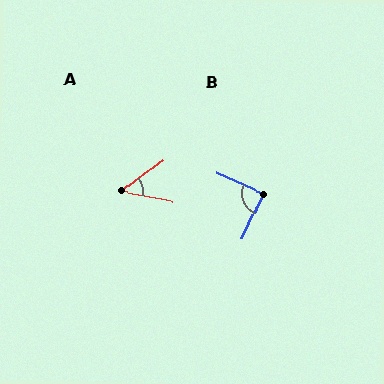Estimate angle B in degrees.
Approximately 90 degrees.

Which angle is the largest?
B, at approximately 90 degrees.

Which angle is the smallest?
A, at approximately 48 degrees.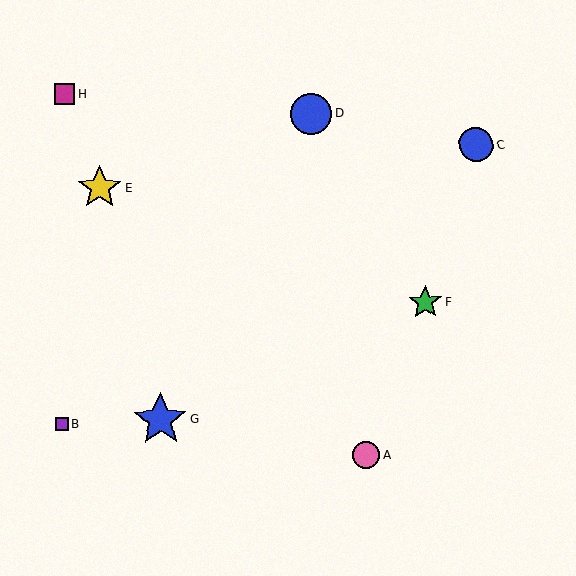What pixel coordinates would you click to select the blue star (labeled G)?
Click at (160, 420) to select the blue star G.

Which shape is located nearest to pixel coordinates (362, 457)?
The pink circle (labeled A) at (366, 455) is nearest to that location.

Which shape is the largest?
The blue star (labeled G) is the largest.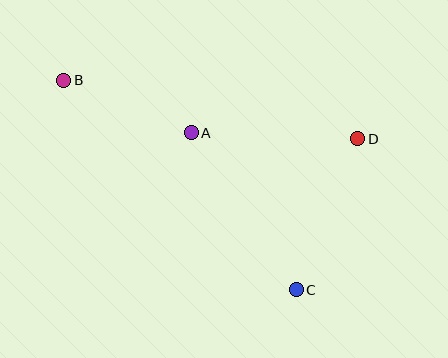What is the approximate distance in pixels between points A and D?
The distance between A and D is approximately 167 pixels.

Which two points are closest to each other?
Points A and B are closest to each other.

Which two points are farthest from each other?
Points B and C are farthest from each other.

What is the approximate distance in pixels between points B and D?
The distance between B and D is approximately 300 pixels.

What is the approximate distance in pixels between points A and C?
The distance between A and C is approximately 189 pixels.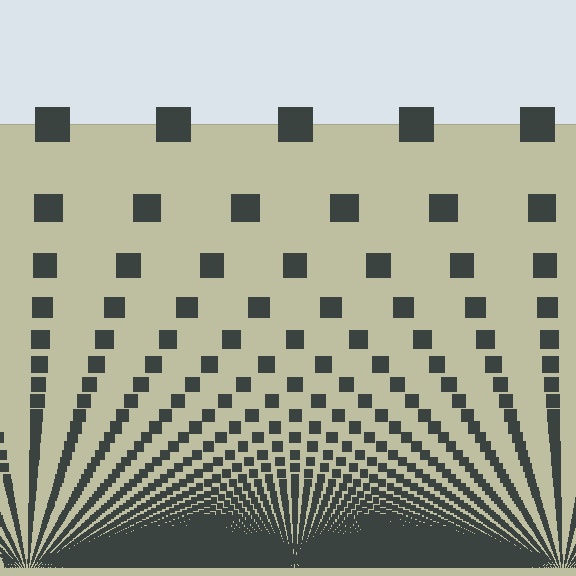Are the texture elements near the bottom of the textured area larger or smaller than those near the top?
Smaller. The gradient is inverted — elements near the bottom are smaller and denser.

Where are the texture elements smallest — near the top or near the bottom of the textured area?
Near the bottom.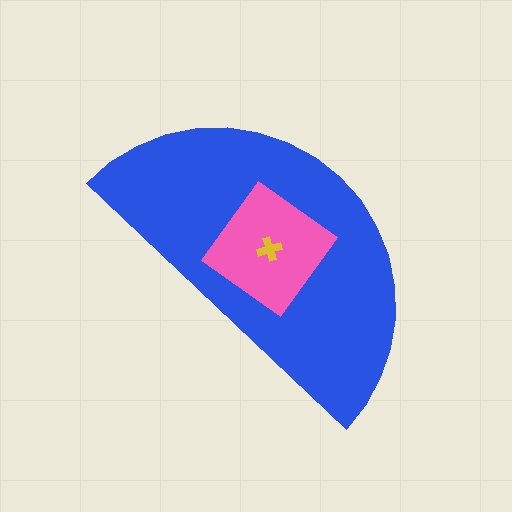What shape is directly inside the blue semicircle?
The pink diamond.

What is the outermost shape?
The blue semicircle.